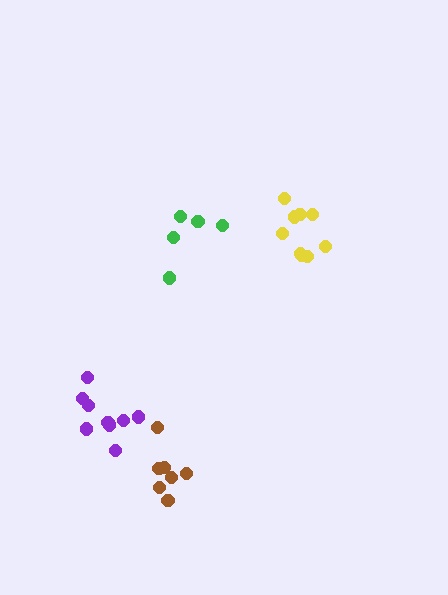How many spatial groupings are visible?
There are 4 spatial groupings.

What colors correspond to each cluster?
The clusters are colored: yellow, brown, green, purple.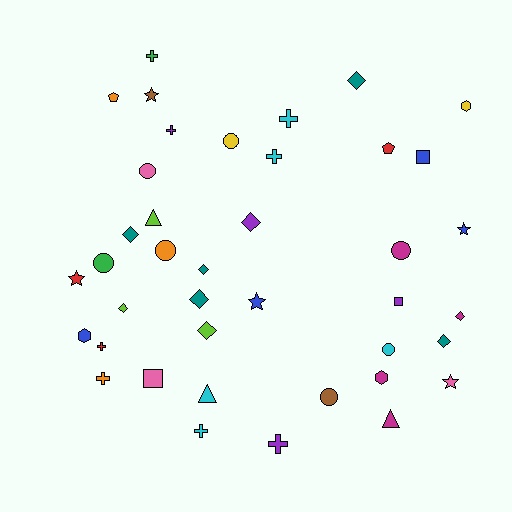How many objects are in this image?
There are 40 objects.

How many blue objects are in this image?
There are 4 blue objects.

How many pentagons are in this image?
There are 2 pentagons.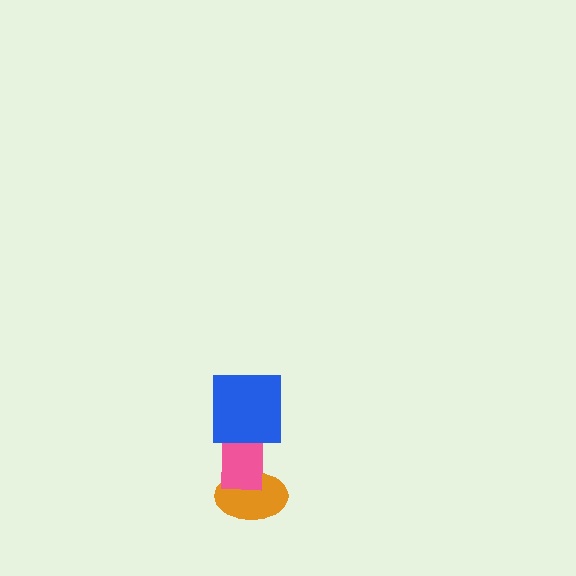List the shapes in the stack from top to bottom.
From top to bottom: the blue square, the pink rectangle, the orange ellipse.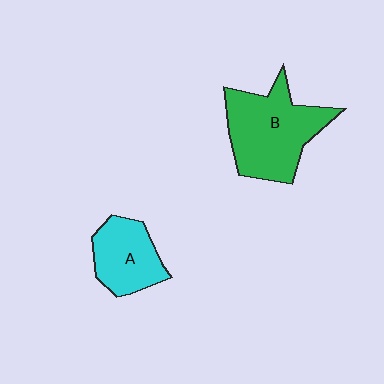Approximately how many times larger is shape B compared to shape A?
Approximately 1.6 times.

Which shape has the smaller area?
Shape A (cyan).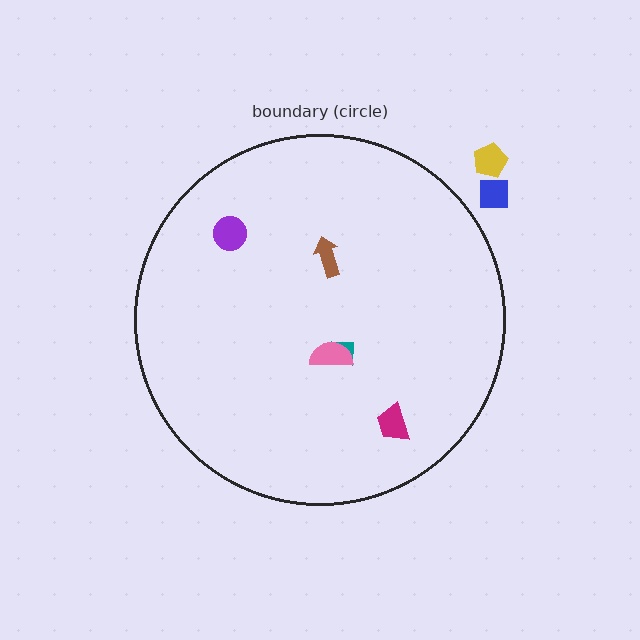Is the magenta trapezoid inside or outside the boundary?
Inside.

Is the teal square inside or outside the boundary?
Inside.